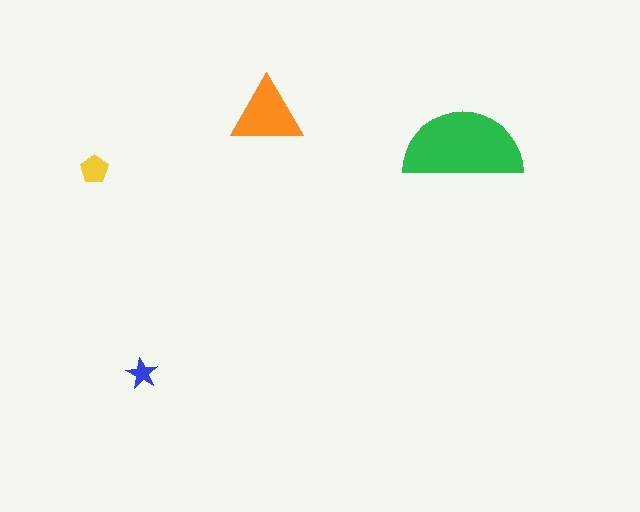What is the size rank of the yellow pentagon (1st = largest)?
3rd.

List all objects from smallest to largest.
The blue star, the yellow pentagon, the orange triangle, the green semicircle.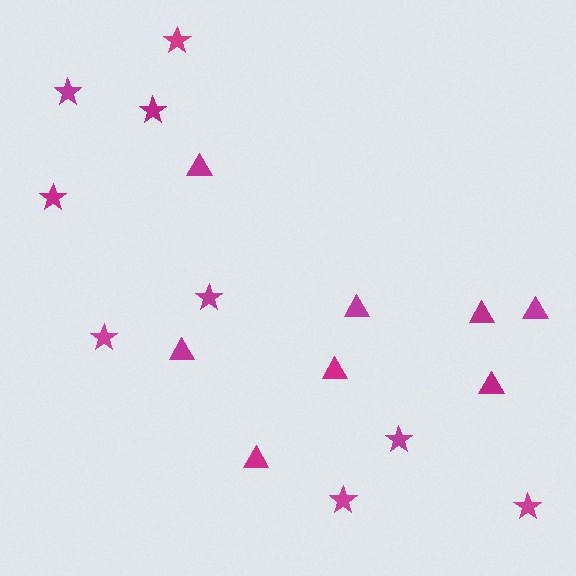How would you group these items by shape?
There are 2 groups: one group of triangles (8) and one group of stars (9).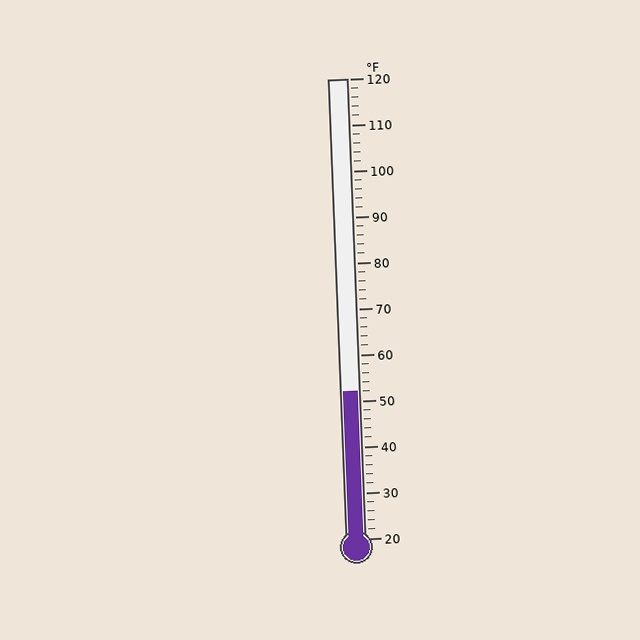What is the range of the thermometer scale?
The thermometer scale ranges from 20°F to 120°F.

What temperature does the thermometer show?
The thermometer shows approximately 52°F.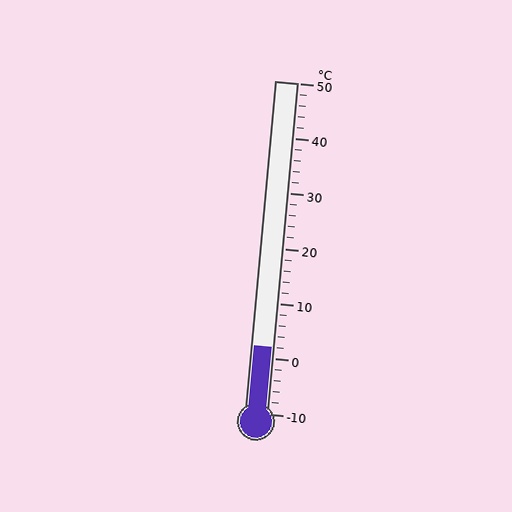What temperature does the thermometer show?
The thermometer shows approximately 2°C.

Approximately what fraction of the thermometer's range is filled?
The thermometer is filled to approximately 20% of its range.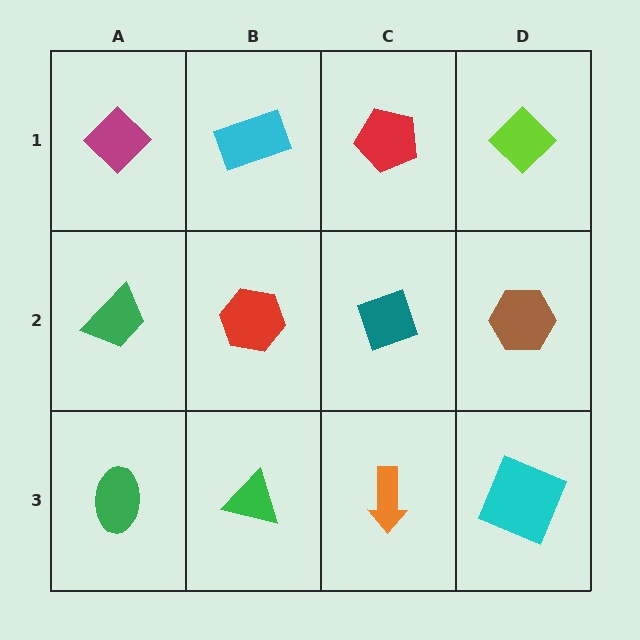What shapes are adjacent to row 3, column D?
A brown hexagon (row 2, column D), an orange arrow (row 3, column C).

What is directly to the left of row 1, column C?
A cyan rectangle.